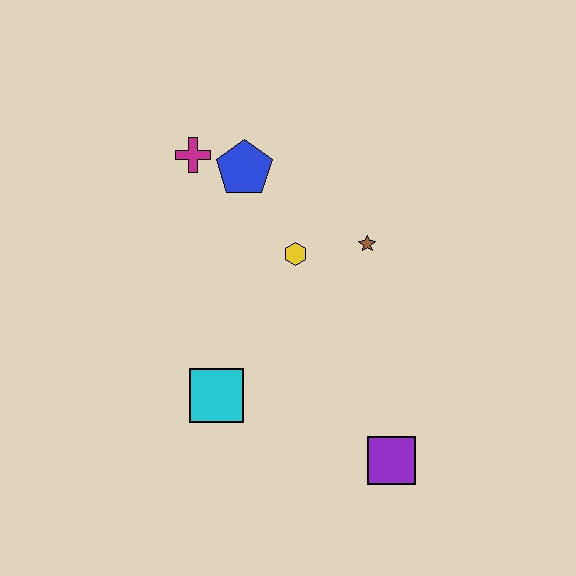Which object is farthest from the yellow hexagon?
The purple square is farthest from the yellow hexagon.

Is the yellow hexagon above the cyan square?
Yes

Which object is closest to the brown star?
The yellow hexagon is closest to the brown star.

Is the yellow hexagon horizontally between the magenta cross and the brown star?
Yes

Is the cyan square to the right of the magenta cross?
Yes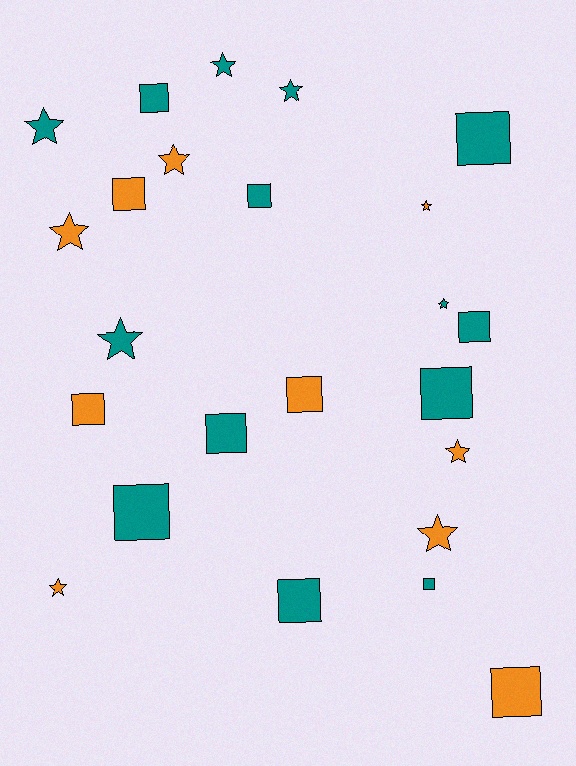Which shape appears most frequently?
Square, with 13 objects.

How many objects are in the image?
There are 24 objects.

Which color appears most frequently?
Teal, with 14 objects.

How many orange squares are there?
There are 4 orange squares.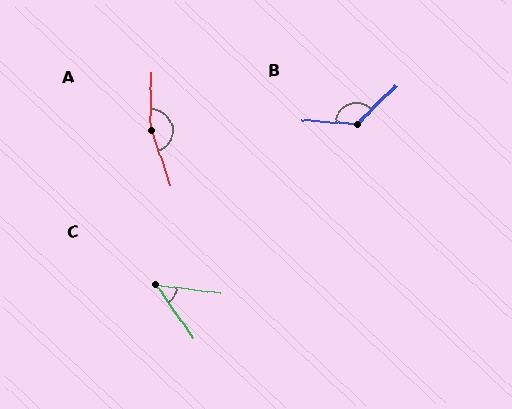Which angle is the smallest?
C, at approximately 48 degrees.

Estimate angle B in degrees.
Approximately 131 degrees.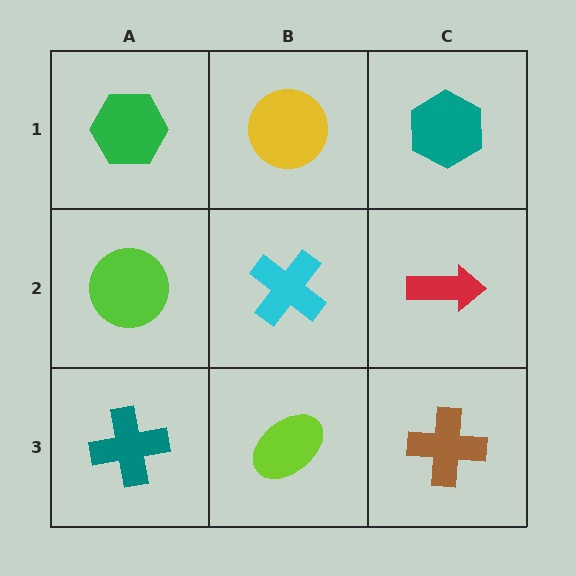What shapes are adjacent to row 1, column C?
A red arrow (row 2, column C), a yellow circle (row 1, column B).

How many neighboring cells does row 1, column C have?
2.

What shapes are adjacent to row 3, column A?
A lime circle (row 2, column A), a lime ellipse (row 3, column B).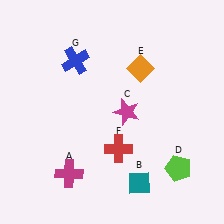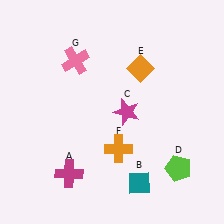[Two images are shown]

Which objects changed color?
F changed from red to orange. G changed from blue to pink.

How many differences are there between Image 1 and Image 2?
There are 2 differences between the two images.